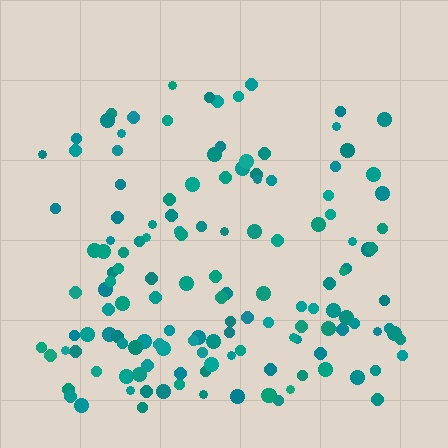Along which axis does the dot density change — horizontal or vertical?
Vertical.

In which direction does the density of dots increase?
From top to bottom, with the bottom side densest.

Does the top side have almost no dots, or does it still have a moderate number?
Still a moderate number, just noticeably fewer than the bottom.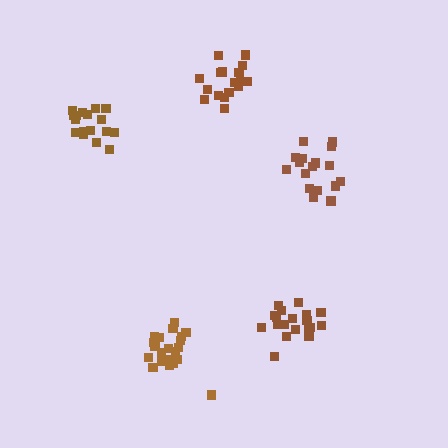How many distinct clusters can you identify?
There are 5 distinct clusters.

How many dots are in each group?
Group 1: 19 dots, Group 2: 17 dots, Group 3: 17 dots, Group 4: 21 dots, Group 5: 18 dots (92 total).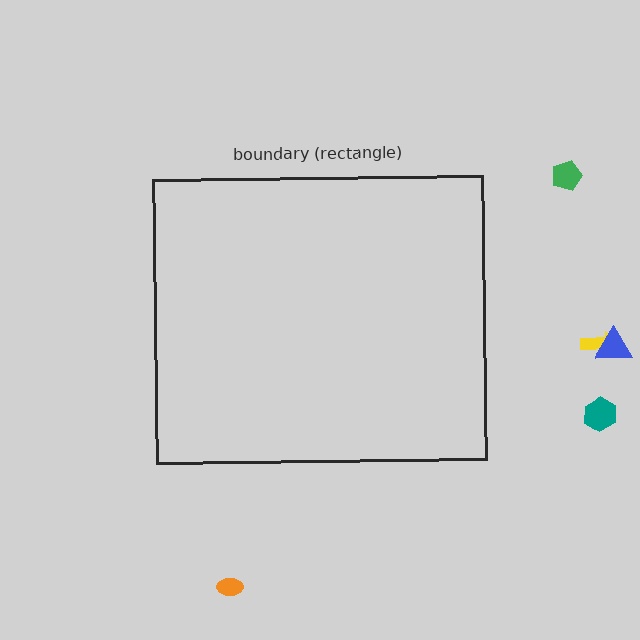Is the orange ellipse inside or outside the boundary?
Outside.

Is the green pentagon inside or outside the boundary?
Outside.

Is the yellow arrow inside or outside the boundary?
Outside.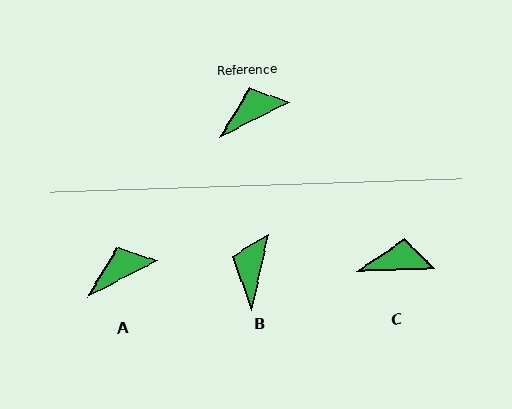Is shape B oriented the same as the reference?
No, it is off by about 51 degrees.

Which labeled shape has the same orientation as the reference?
A.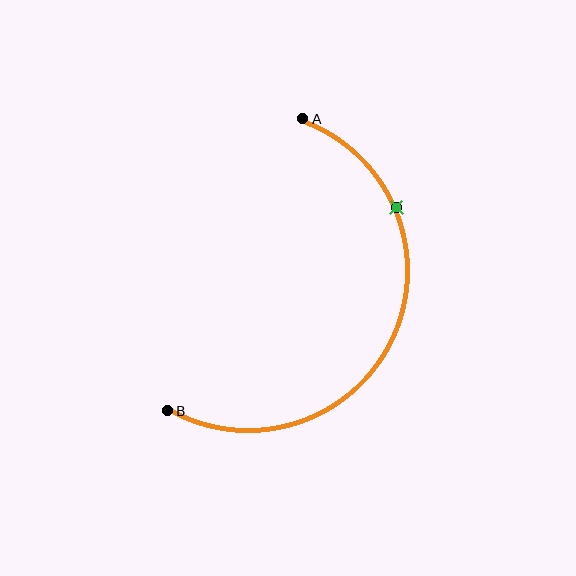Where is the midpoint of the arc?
The arc midpoint is the point on the curve farthest from the straight line joining A and B. It sits to the right of that line.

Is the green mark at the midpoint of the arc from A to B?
No. The green mark lies on the arc but is closer to endpoint A. The arc midpoint would be at the point on the curve equidistant along the arc from both A and B.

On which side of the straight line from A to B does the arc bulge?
The arc bulges to the right of the straight line connecting A and B.